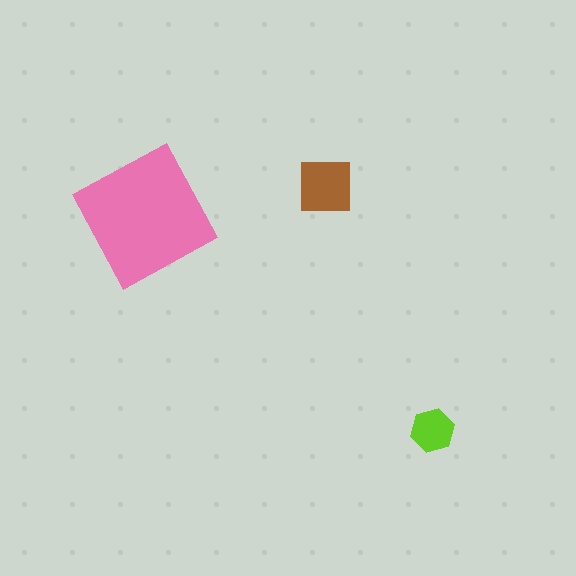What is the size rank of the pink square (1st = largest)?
1st.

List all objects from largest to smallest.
The pink square, the brown square, the lime hexagon.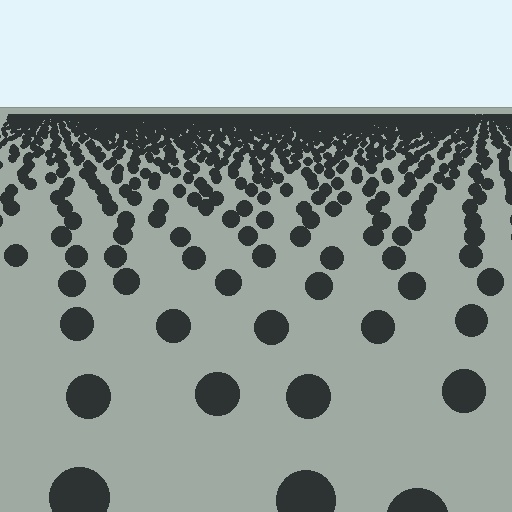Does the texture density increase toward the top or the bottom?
Density increases toward the top.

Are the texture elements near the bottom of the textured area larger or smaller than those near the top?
Larger. Near the bottom, elements are closer to the viewer and appear at a bigger on-screen size.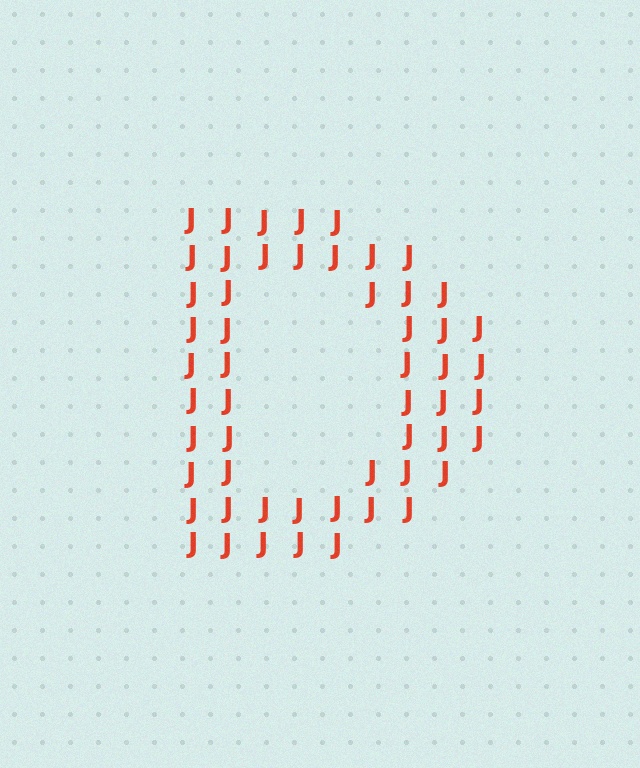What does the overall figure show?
The overall figure shows the letter D.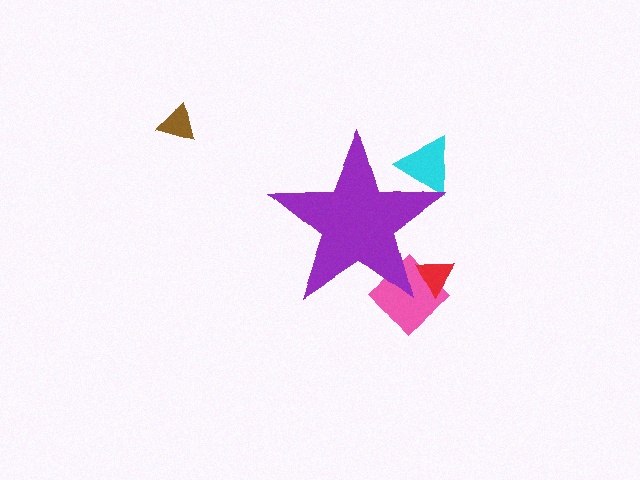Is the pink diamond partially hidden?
Yes, the pink diamond is partially hidden behind the purple star.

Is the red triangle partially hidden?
Yes, the red triangle is partially hidden behind the purple star.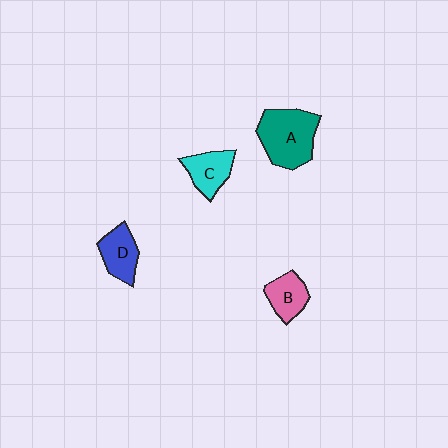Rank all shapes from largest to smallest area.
From largest to smallest: A (teal), C (cyan), D (blue), B (pink).